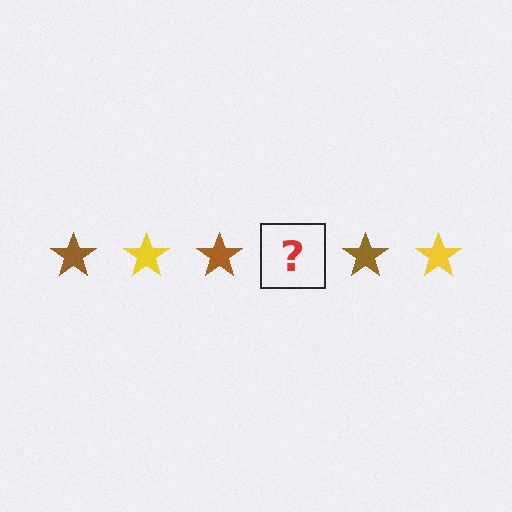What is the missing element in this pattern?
The missing element is a yellow star.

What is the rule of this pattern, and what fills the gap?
The rule is that the pattern cycles through brown, yellow stars. The gap should be filled with a yellow star.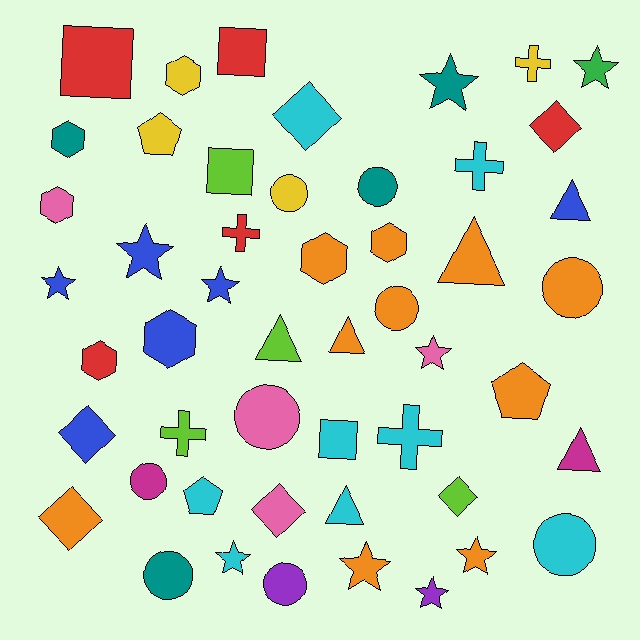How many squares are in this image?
There are 4 squares.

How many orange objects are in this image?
There are 10 orange objects.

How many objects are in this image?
There are 50 objects.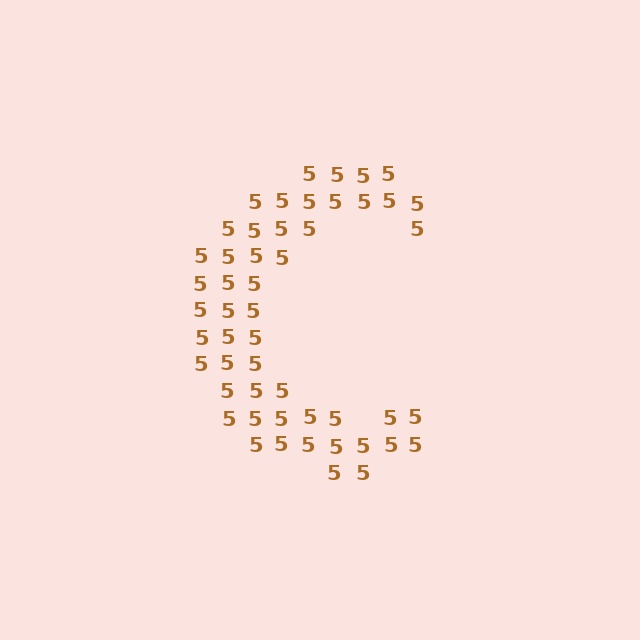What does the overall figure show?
The overall figure shows the letter C.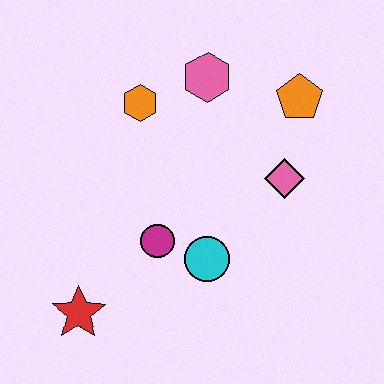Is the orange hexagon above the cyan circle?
Yes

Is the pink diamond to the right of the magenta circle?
Yes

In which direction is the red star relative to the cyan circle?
The red star is to the left of the cyan circle.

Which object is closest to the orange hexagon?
The pink hexagon is closest to the orange hexagon.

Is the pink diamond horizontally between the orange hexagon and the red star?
No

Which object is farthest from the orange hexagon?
The red star is farthest from the orange hexagon.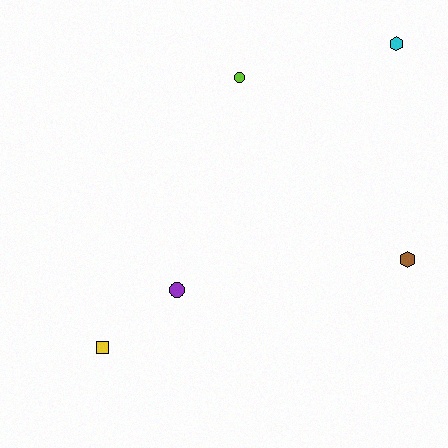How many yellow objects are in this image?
There is 1 yellow object.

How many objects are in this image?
There are 5 objects.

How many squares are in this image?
There is 1 square.